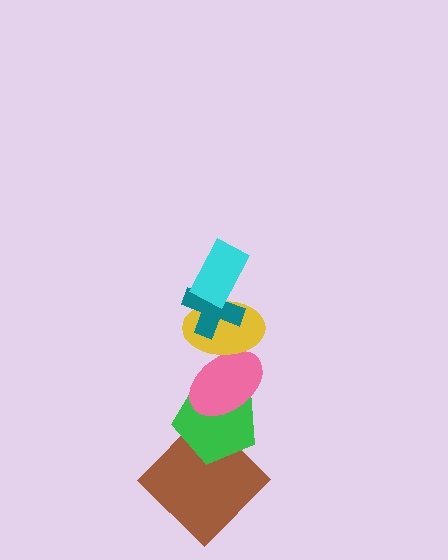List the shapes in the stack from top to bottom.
From top to bottom: the cyan rectangle, the teal cross, the yellow ellipse, the pink ellipse, the green pentagon, the brown diamond.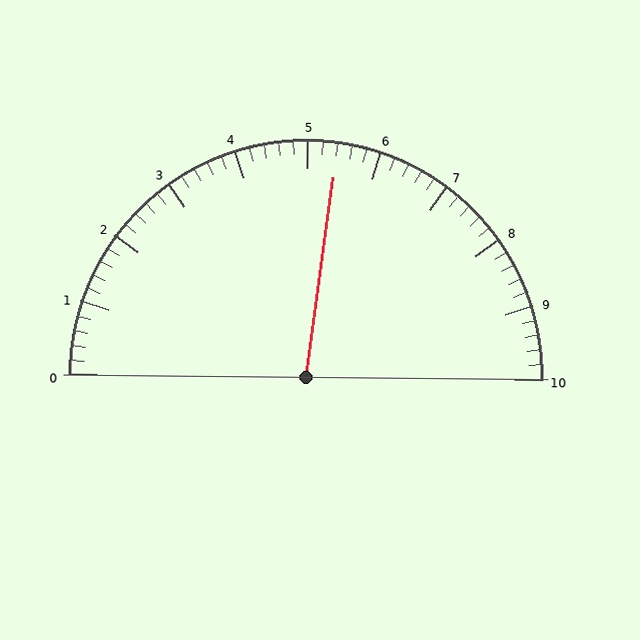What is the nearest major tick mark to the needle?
The nearest major tick mark is 5.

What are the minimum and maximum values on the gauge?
The gauge ranges from 0 to 10.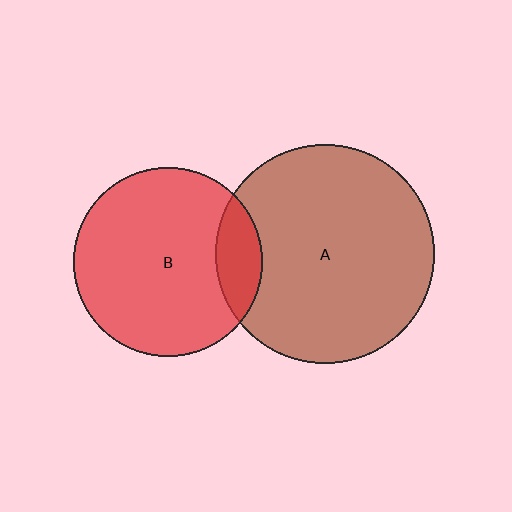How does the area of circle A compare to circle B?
Approximately 1.3 times.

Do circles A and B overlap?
Yes.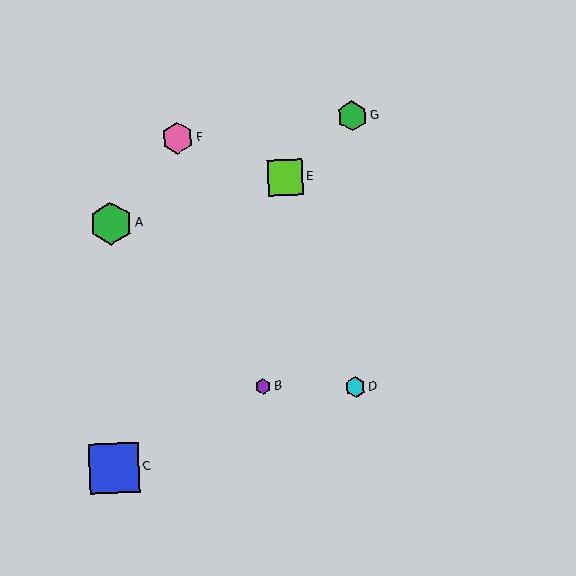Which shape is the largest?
The blue square (labeled C) is the largest.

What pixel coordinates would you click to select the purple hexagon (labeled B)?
Click at (263, 387) to select the purple hexagon B.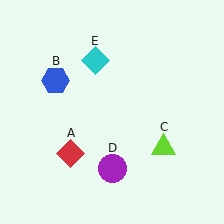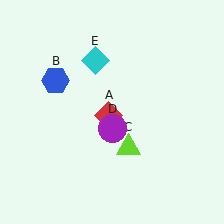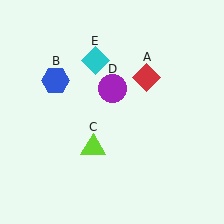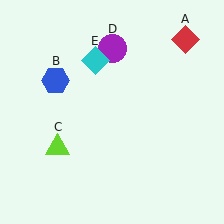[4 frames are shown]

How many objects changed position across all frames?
3 objects changed position: red diamond (object A), lime triangle (object C), purple circle (object D).